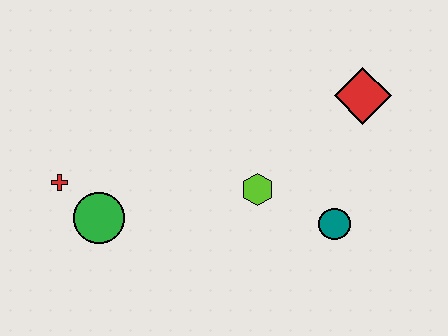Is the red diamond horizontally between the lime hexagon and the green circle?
No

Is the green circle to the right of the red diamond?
No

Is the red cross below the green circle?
No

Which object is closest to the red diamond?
The teal circle is closest to the red diamond.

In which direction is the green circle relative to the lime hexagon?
The green circle is to the left of the lime hexagon.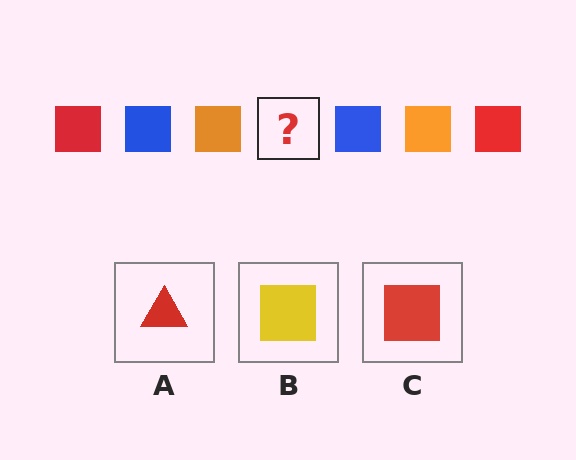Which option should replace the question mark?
Option C.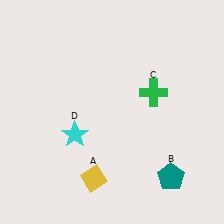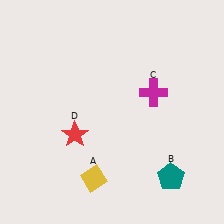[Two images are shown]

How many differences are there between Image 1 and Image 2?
There are 2 differences between the two images.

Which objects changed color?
C changed from green to magenta. D changed from cyan to red.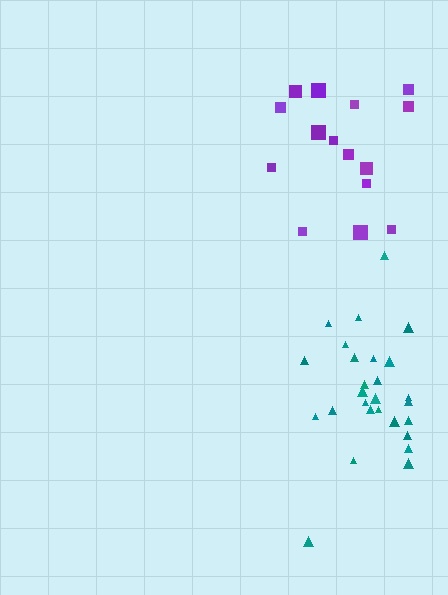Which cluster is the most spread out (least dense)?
Purple.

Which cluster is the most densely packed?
Teal.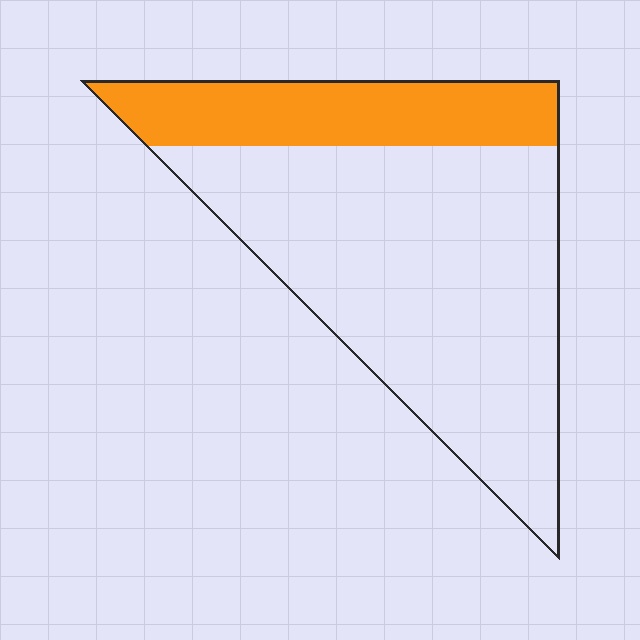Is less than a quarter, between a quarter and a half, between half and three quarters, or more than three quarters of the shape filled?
Between a quarter and a half.